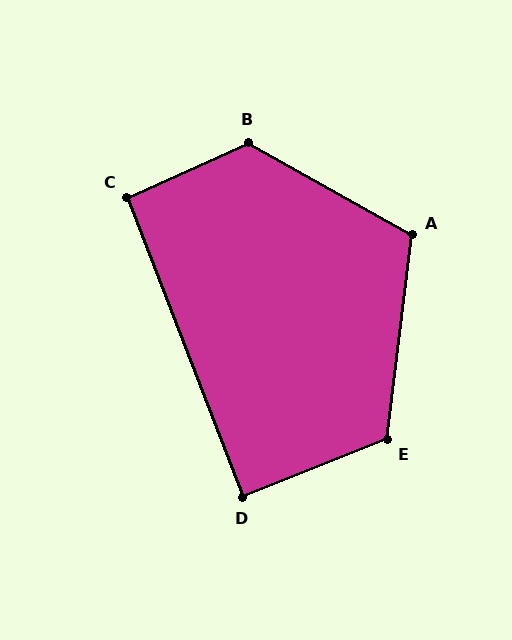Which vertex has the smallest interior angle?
D, at approximately 90 degrees.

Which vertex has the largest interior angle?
B, at approximately 126 degrees.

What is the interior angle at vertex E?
Approximately 118 degrees (obtuse).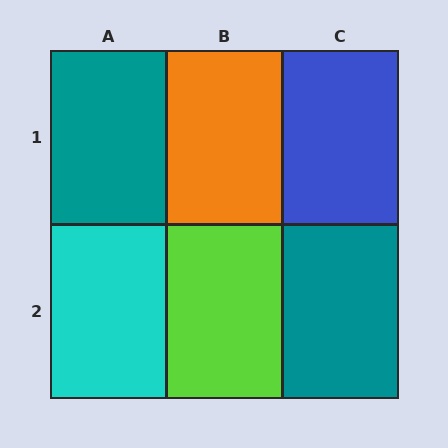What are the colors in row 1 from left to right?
Teal, orange, blue.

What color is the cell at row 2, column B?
Lime.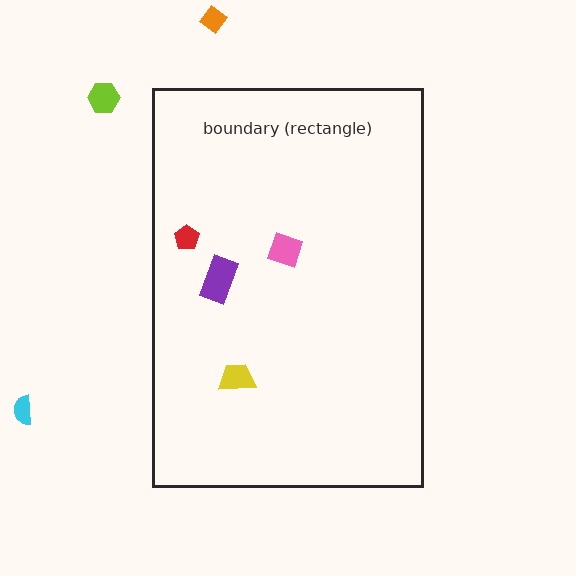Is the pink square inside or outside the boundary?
Inside.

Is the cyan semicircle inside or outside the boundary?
Outside.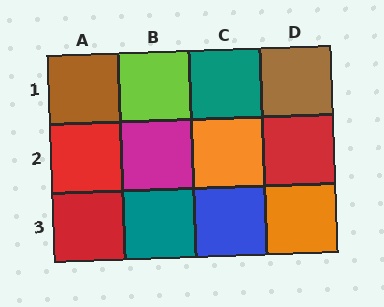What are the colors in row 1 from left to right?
Brown, lime, teal, brown.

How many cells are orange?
2 cells are orange.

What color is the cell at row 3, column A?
Red.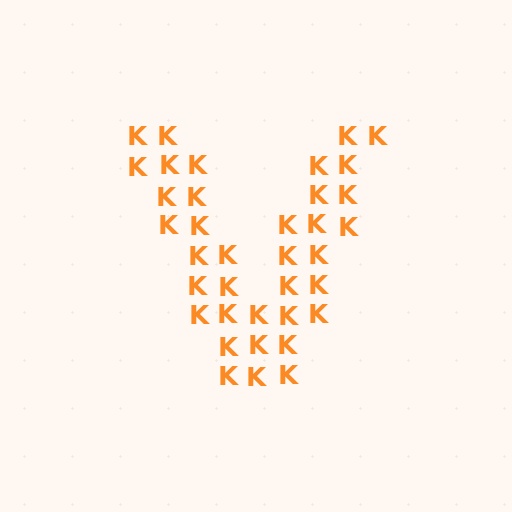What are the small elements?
The small elements are letter K's.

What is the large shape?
The large shape is the letter V.